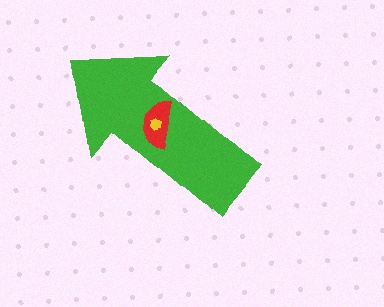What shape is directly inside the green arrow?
The red semicircle.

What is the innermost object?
The yellow hexagon.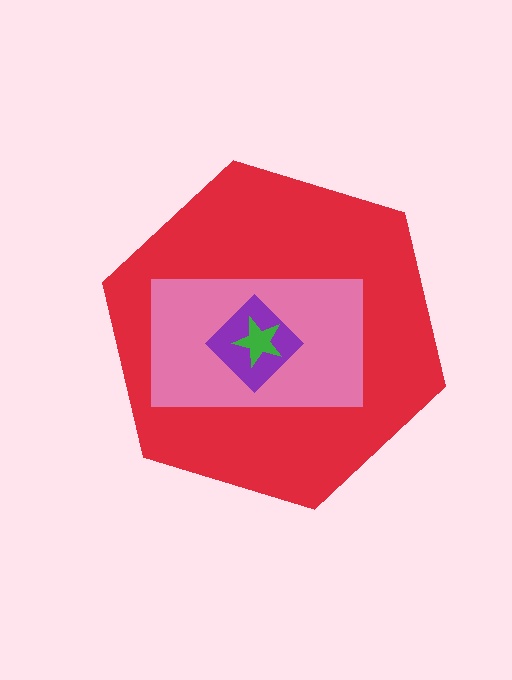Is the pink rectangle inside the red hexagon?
Yes.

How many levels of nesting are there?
4.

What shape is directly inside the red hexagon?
The pink rectangle.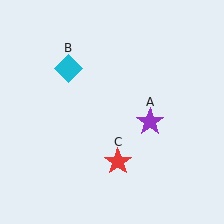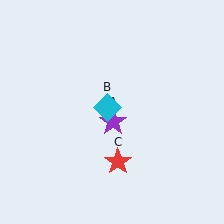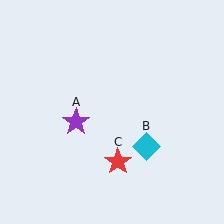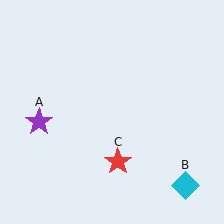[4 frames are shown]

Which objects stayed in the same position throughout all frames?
Red star (object C) remained stationary.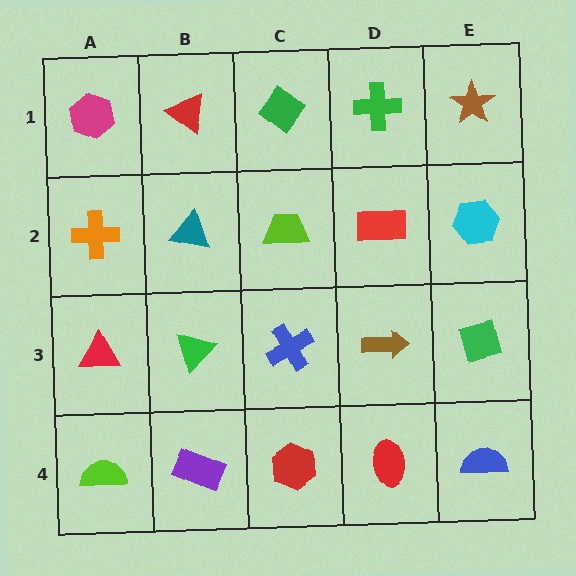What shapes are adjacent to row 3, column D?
A red rectangle (row 2, column D), a red ellipse (row 4, column D), a blue cross (row 3, column C), a green diamond (row 3, column E).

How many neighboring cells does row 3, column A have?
3.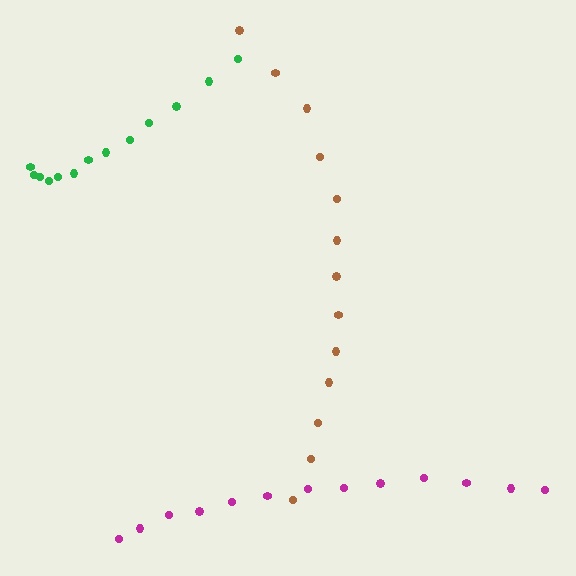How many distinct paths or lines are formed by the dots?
There are 3 distinct paths.